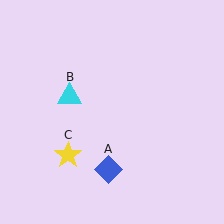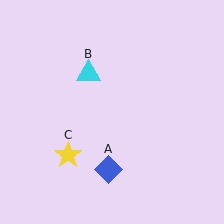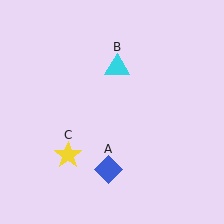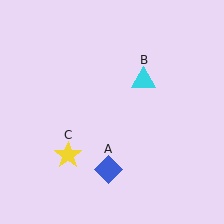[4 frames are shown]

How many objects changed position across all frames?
1 object changed position: cyan triangle (object B).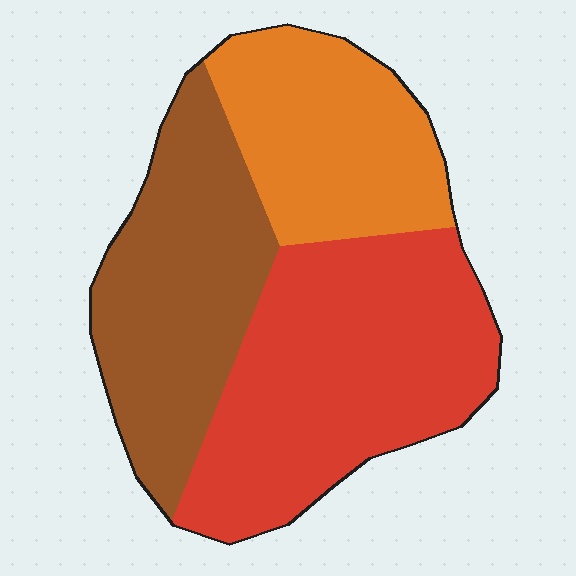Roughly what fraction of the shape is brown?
Brown covers about 30% of the shape.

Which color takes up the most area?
Red, at roughly 40%.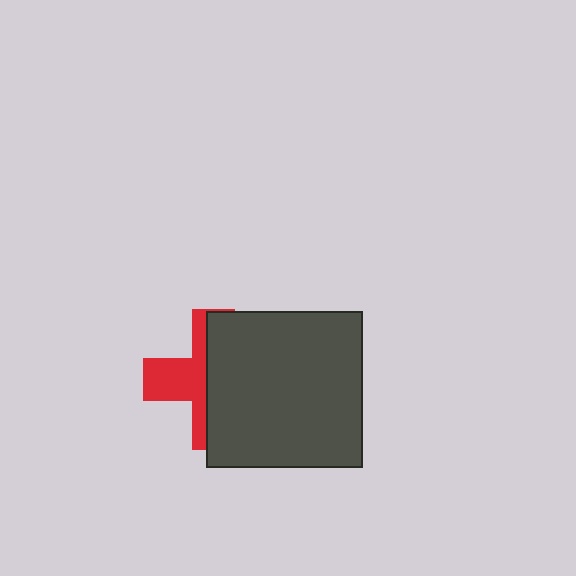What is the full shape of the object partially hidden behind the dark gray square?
The partially hidden object is a red cross.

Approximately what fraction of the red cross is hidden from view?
Roughly 61% of the red cross is hidden behind the dark gray square.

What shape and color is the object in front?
The object in front is a dark gray square.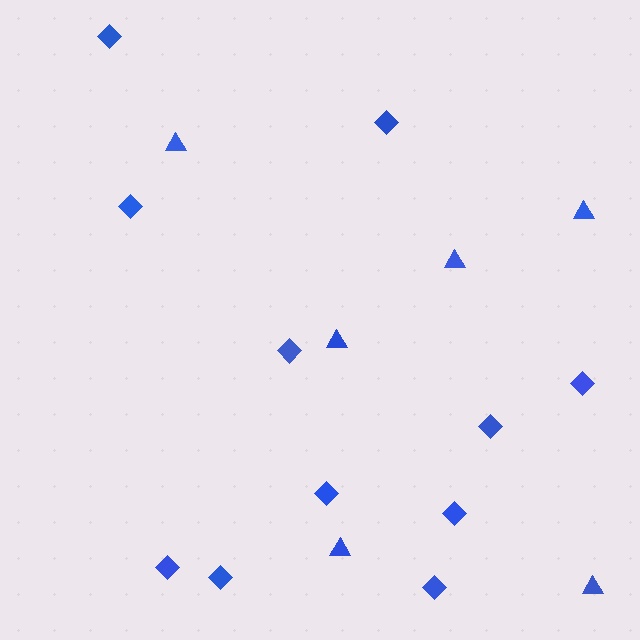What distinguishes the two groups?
There are 2 groups: one group of diamonds (11) and one group of triangles (6).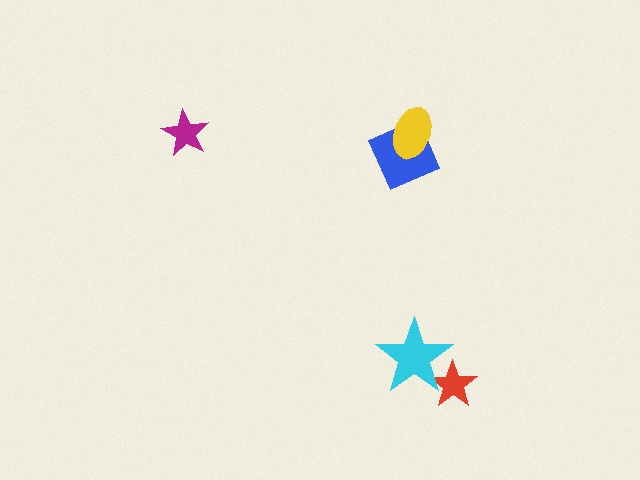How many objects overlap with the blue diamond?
1 object overlaps with the blue diamond.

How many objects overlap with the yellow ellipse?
1 object overlaps with the yellow ellipse.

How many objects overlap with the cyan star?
1 object overlaps with the cyan star.